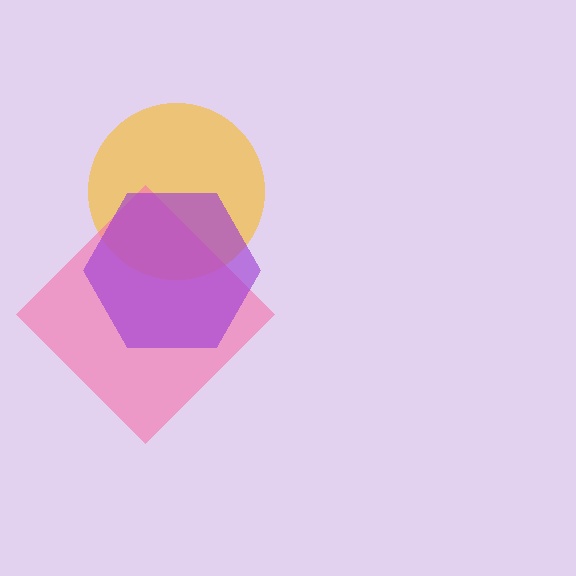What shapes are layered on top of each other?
The layered shapes are: a yellow circle, a pink diamond, a purple hexagon.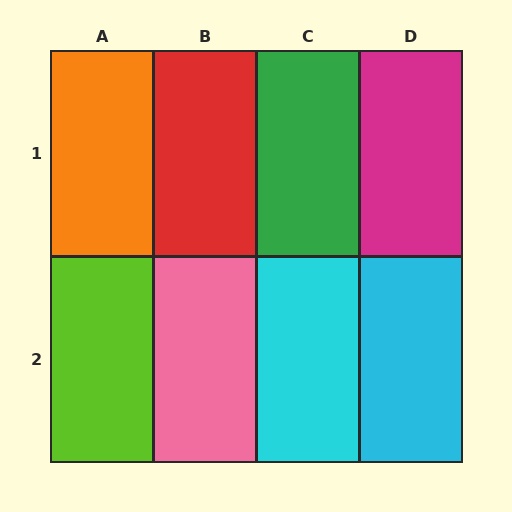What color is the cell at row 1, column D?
Magenta.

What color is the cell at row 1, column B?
Red.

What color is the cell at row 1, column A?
Orange.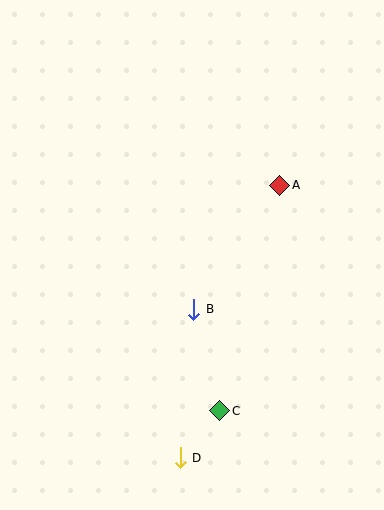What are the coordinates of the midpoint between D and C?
The midpoint between D and C is at (200, 434).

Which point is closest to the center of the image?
Point B at (194, 309) is closest to the center.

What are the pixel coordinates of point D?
Point D is at (181, 458).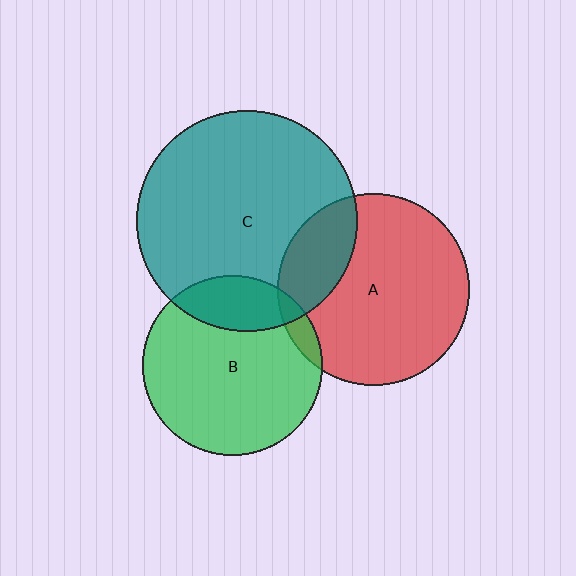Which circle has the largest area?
Circle C (teal).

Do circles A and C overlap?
Yes.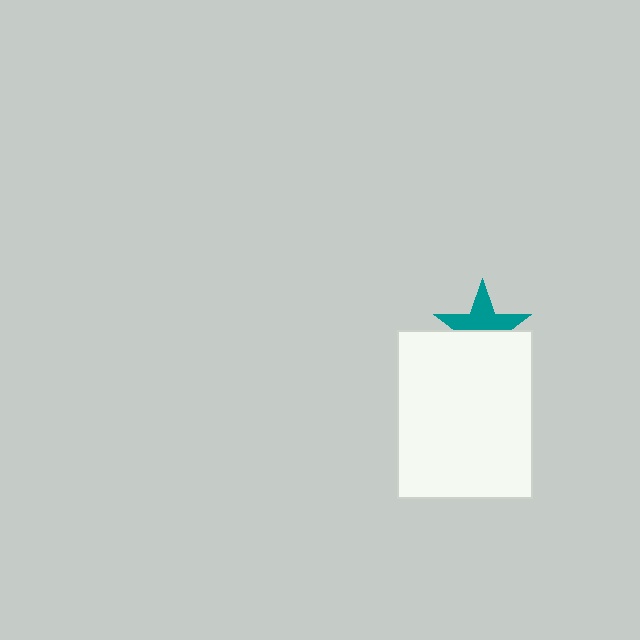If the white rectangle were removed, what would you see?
You would see the complete teal star.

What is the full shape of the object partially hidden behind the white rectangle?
The partially hidden object is a teal star.